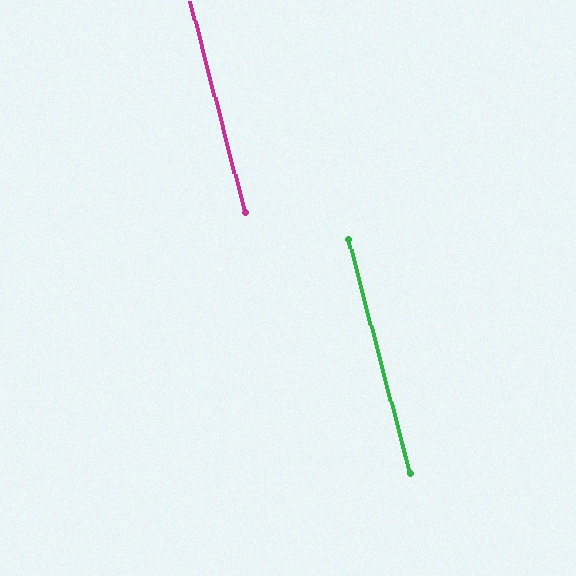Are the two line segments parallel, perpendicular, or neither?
Parallel — their directions differ by only 0.2°.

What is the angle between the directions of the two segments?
Approximately 0 degrees.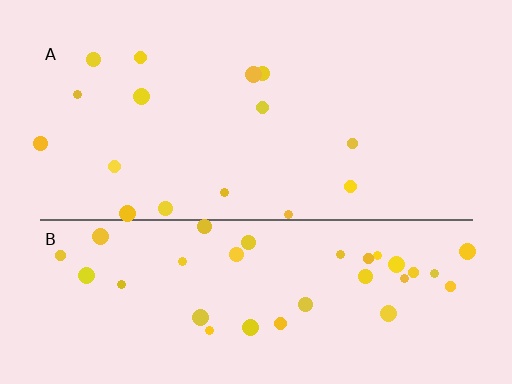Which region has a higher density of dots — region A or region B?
B (the bottom).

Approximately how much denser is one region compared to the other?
Approximately 2.3× — region B over region A.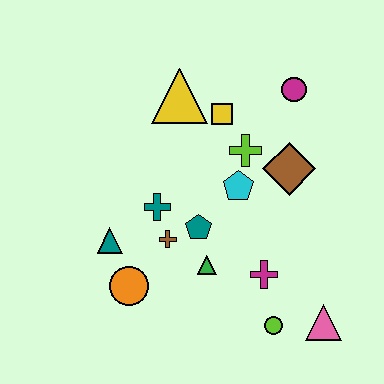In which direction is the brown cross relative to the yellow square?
The brown cross is below the yellow square.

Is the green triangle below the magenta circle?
Yes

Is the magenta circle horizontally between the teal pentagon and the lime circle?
No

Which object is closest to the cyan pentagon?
The lime cross is closest to the cyan pentagon.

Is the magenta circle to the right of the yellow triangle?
Yes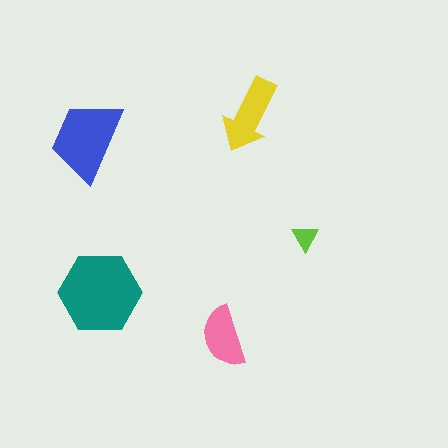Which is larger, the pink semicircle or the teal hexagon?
The teal hexagon.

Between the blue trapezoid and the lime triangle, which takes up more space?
The blue trapezoid.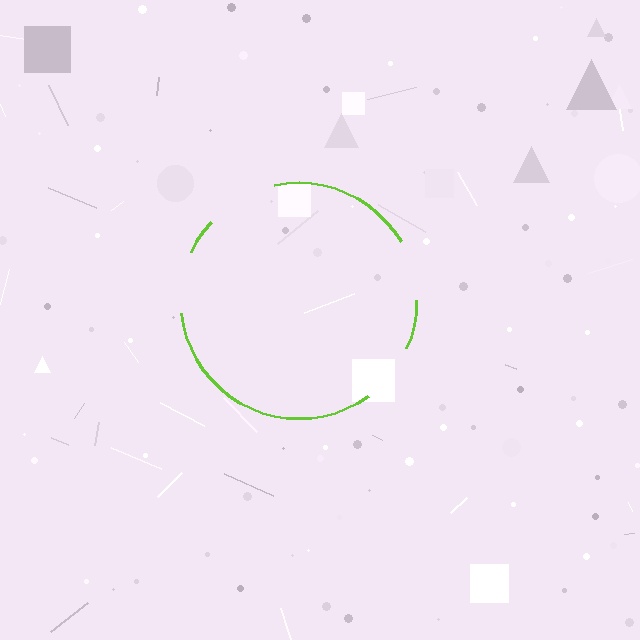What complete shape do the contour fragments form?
The contour fragments form a circle.